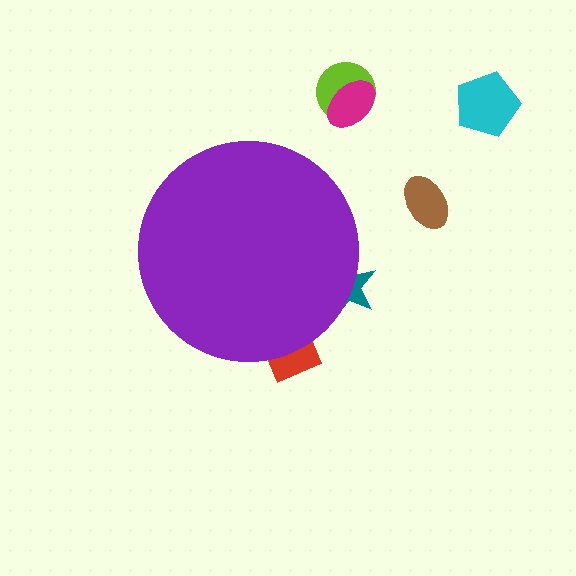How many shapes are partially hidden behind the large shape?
2 shapes are partially hidden.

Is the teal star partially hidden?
Yes, the teal star is partially hidden behind the purple circle.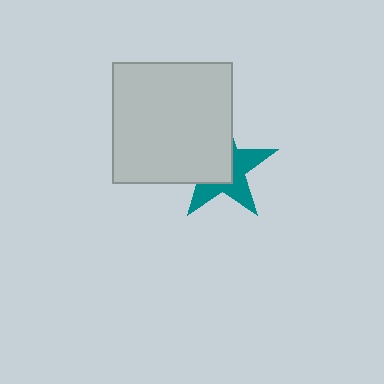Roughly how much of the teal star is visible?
About half of it is visible (roughly 47%).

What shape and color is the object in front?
The object in front is a light gray square.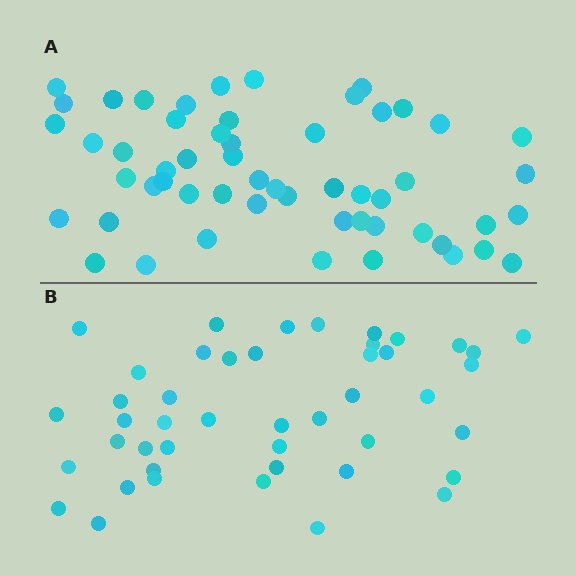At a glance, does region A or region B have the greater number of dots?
Region A (the top region) has more dots.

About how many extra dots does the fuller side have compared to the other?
Region A has roughly 10 or so more dots than region B.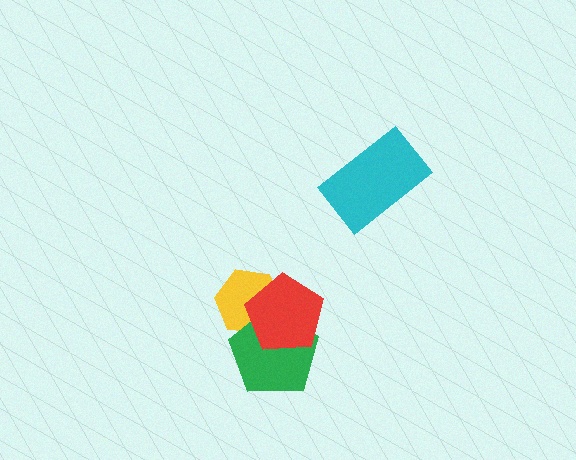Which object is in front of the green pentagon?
The red pentagon is in front of the green pentagon.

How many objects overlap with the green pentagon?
2 objects overlap with the green pentagon.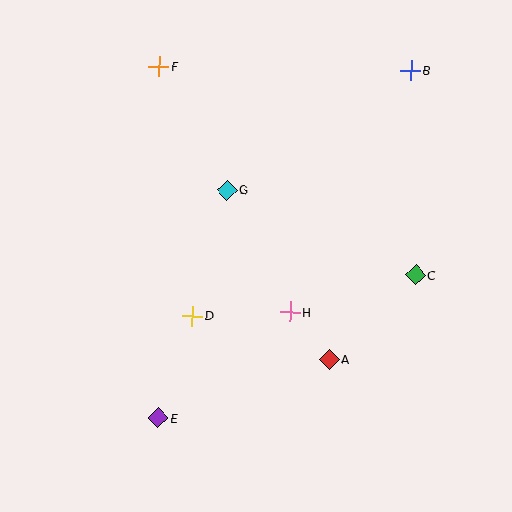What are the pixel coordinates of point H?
Point H is at (290, 312).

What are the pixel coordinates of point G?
Point G is at (227, 190).